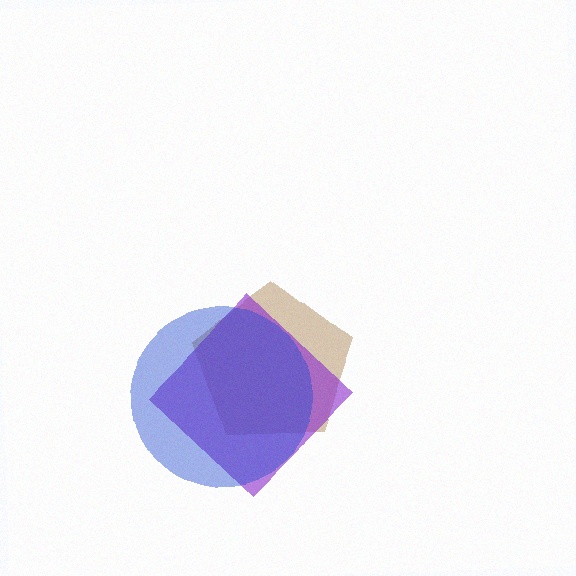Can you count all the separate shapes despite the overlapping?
Yes, there are 3 separate shapes.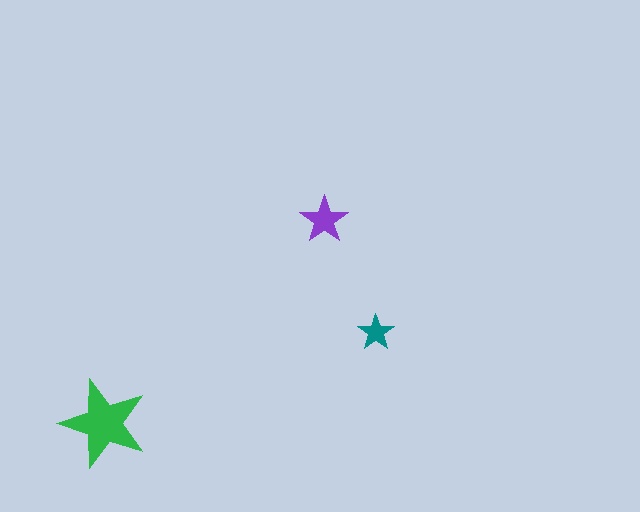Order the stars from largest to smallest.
the green one, the purple one, the teal one.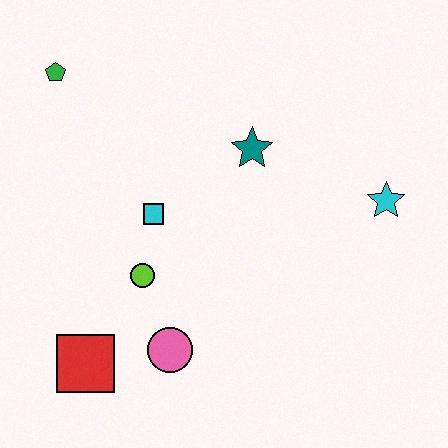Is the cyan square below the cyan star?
Yes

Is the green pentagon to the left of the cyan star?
Yes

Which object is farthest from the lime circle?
The cyan star is farthest from the lime circle.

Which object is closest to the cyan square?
The lime circle is closest to the cyan square.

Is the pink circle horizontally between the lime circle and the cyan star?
Yes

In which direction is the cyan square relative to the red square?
The cyan square is above the red square.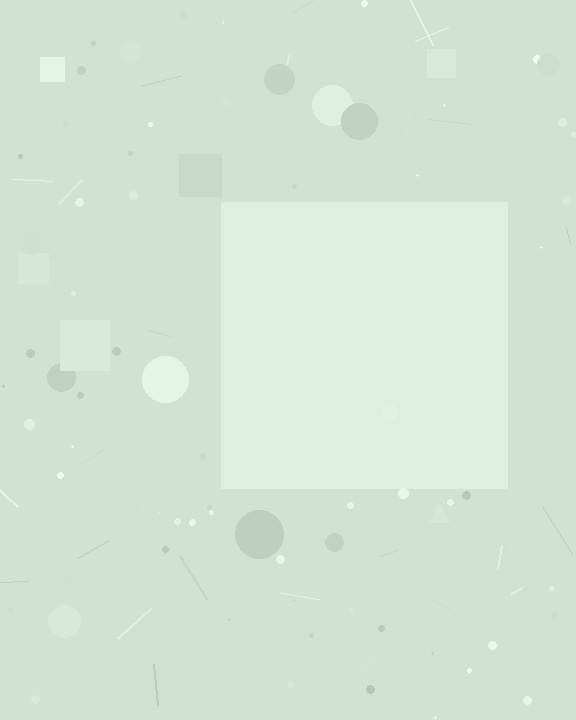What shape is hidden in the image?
A square is hidden in the image.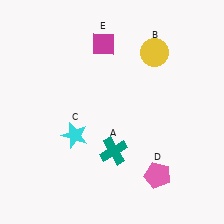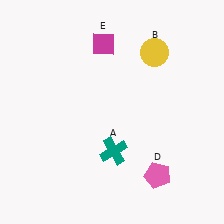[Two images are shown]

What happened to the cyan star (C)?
The cyan star (C) was removed in Image 2. It was in the bottom-left area of Image 1.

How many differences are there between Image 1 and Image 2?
There is 1 difference between the two images.